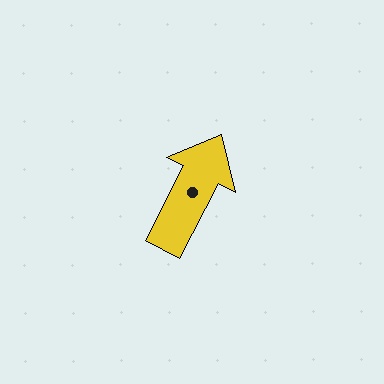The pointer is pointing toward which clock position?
Roughly 1 o'clock.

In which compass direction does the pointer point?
Northeast.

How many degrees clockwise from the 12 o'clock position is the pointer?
Approximately 27 degrees.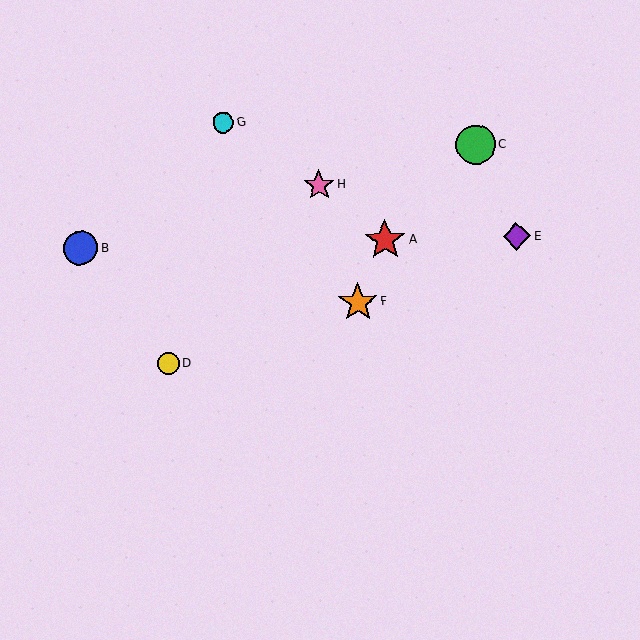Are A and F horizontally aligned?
No, A is at y≈240 and F is at y≈302.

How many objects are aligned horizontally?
3 objects (A, B, E) are aligned horizontally.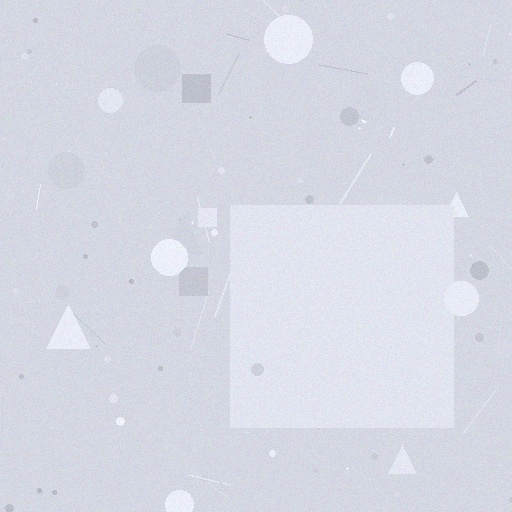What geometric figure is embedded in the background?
A square is embedded in the background.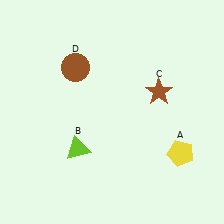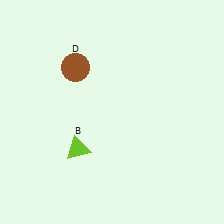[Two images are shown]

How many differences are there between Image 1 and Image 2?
There are 2 differences between the two images.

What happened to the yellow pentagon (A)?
The yellow pentagon (A) was removed in Image 2. It was in the bottom-right area of Image 1.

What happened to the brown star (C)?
The brown star (C) was removed in Image 2. It was in the top-right area of Image 1.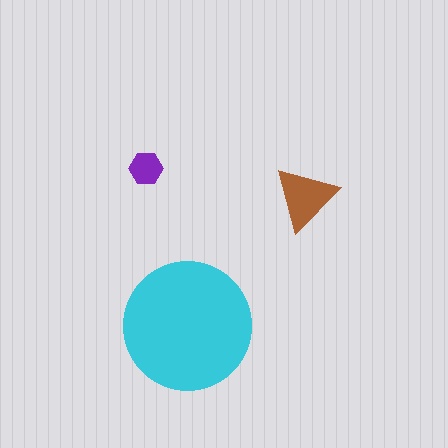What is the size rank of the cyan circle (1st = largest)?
1st.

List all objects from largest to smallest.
The cyan circle, the brown triangle, the purple hexagon.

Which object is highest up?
The purple hexagon is topmost.